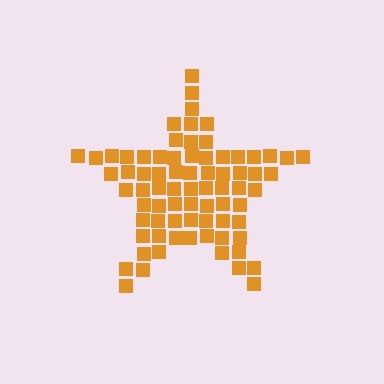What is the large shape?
The large shape is a star.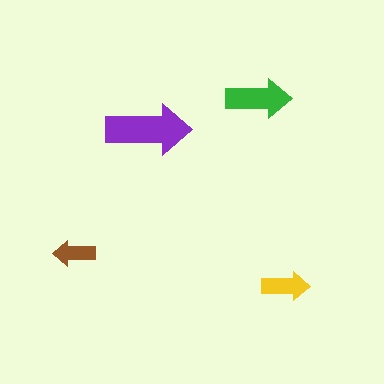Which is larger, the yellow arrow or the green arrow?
The green one.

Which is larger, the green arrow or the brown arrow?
The green one.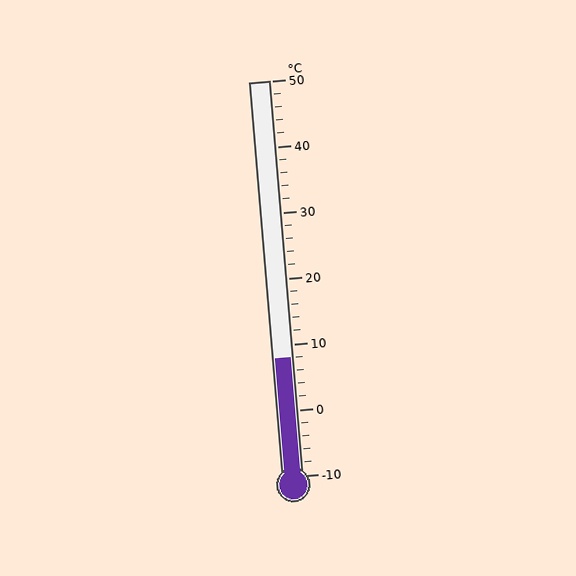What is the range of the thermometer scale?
The thermometer scale ranges from -10°C to 50°C.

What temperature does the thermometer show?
The thermometer shows approximately 8°C.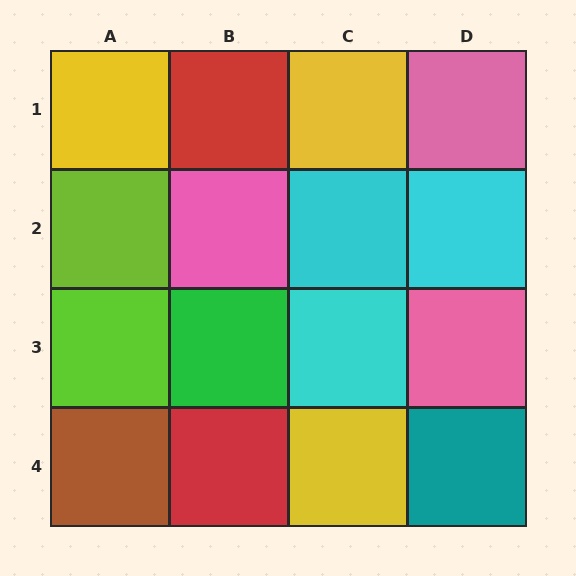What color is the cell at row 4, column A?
Brown.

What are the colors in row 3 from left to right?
Lime, green, cyan, pink.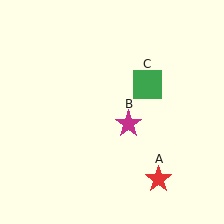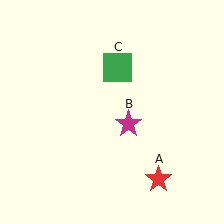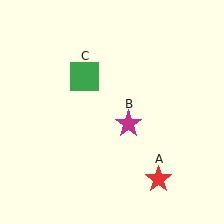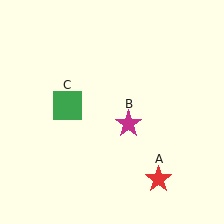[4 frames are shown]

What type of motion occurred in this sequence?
The green square (object C) rotated counterclockwise around the center of the scene.